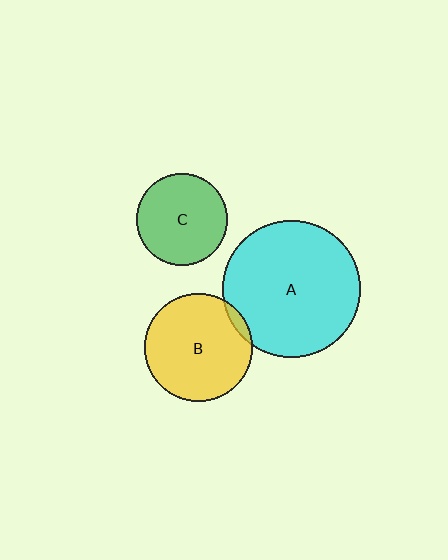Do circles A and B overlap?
Yes.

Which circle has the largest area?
Circle A (cyan).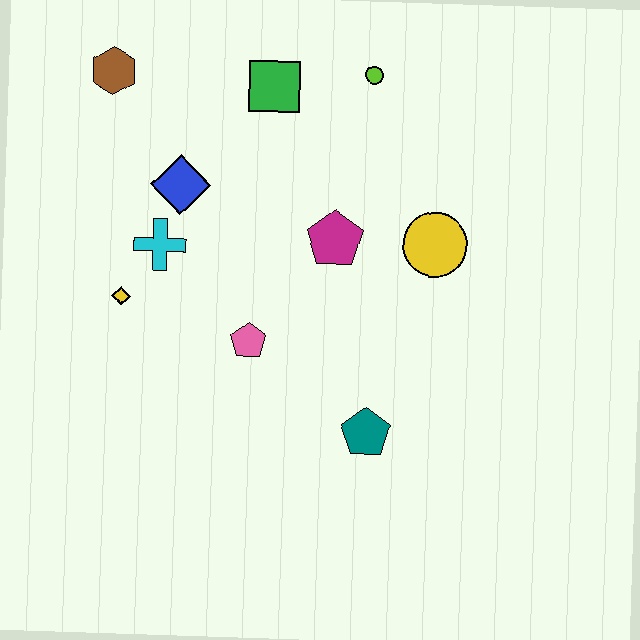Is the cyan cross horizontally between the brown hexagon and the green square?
Yes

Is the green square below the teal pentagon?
No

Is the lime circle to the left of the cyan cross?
No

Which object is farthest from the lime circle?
The teal pentagon is farthest from the lime circle.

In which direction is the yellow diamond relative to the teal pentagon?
The yellow diamond is to the left of the teal pentagon.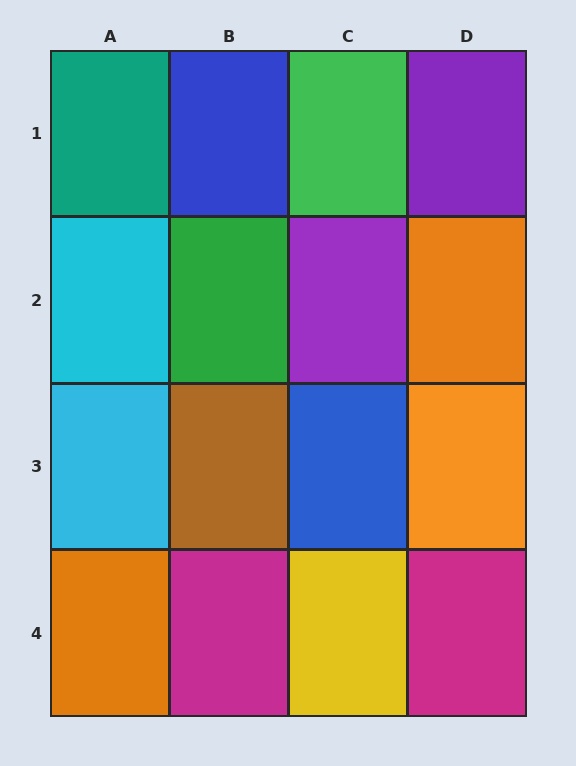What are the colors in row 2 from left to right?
Cyan, green, purple, orange.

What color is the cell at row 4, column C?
Yellow.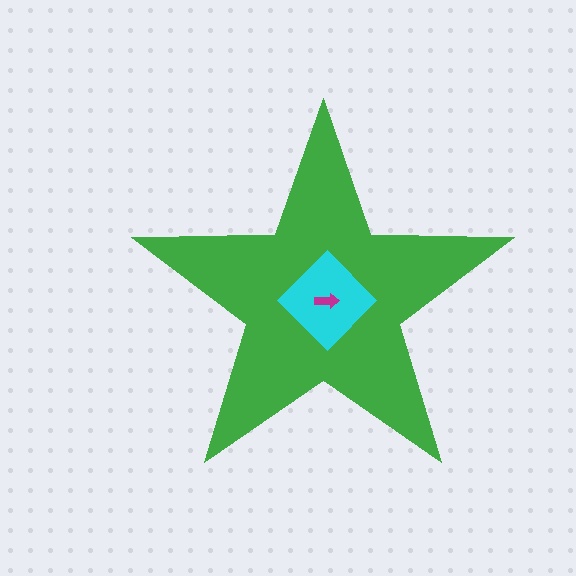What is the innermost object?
The magenta arrow.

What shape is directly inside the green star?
The cyan diamond.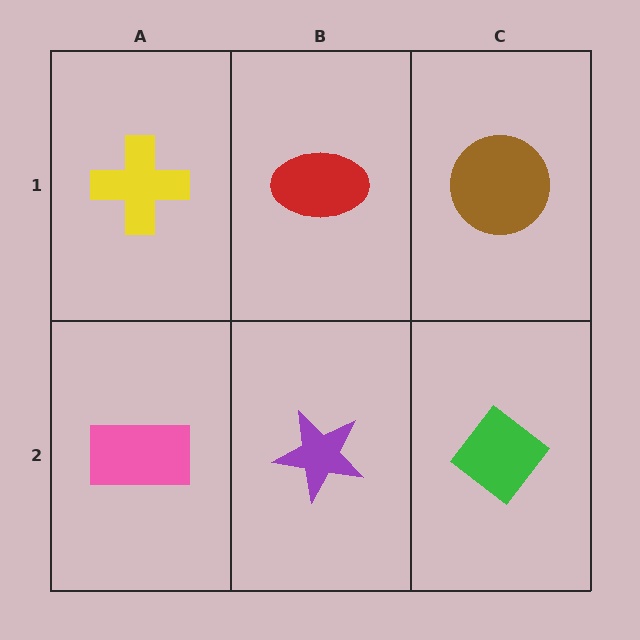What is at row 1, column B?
A red ellipse.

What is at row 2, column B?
A purple star.